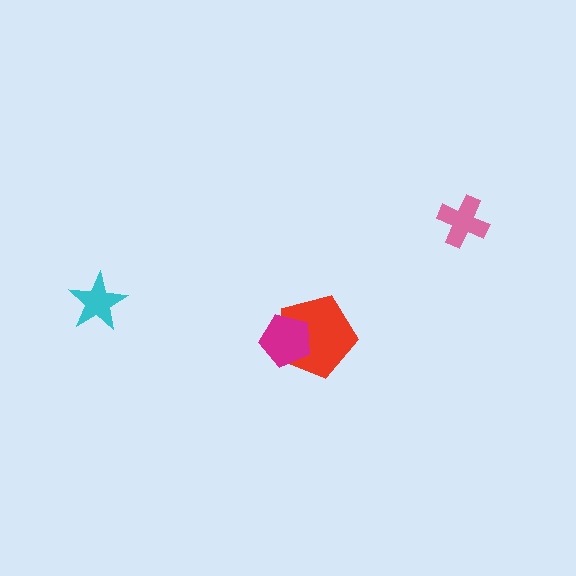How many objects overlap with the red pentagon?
1 object overlaps with the red pentagon.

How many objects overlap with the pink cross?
0 objects overlap with the pink cross.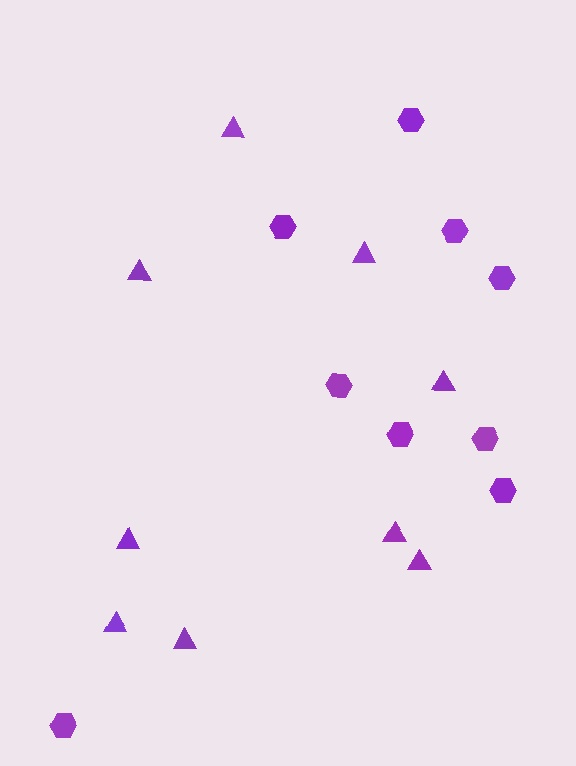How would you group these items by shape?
There are 2 groups: one group of hexagons (9) and one group of triangles (9).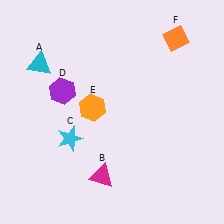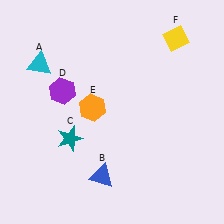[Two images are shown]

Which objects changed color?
B changed from magenta to blue. C changed from cyan to teal. F changed from orange to yellow.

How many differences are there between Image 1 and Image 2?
There are 3 differences between the two images.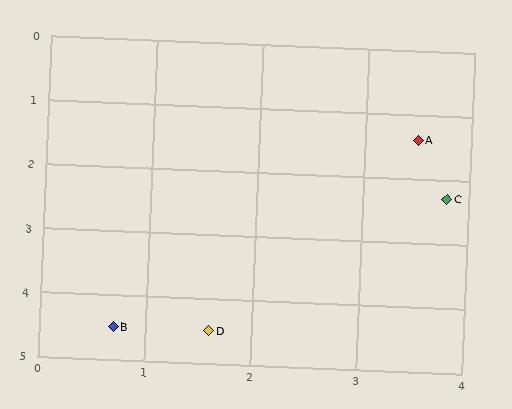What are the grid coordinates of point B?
Point B is at approximately (0.7, 4.5).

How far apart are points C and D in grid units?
Points C and D are about 3.1 grid units apart.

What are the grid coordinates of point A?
Point A is at approximately (3.5, 1.4).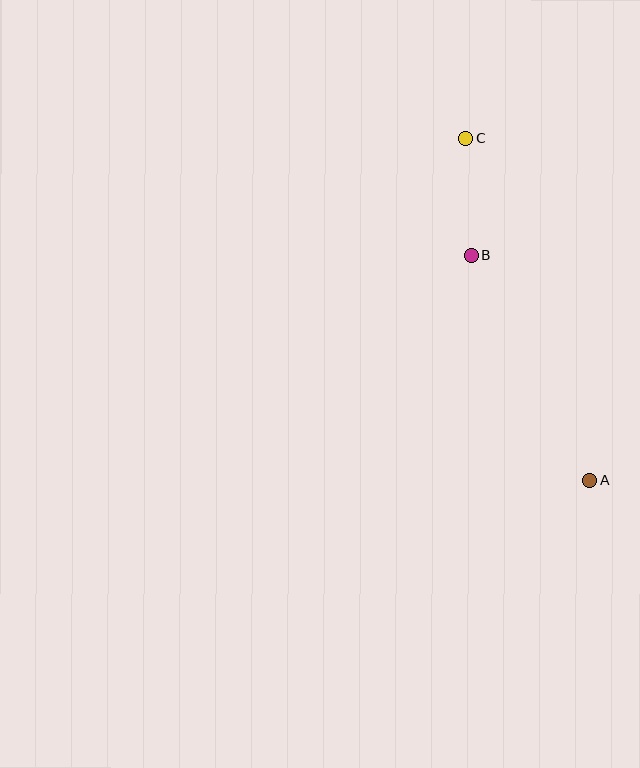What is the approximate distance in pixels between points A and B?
The distance between A and B is approximately 254 pixels.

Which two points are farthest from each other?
Points A and C are farthest from each other.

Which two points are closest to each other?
Points B and C are closest to each other.